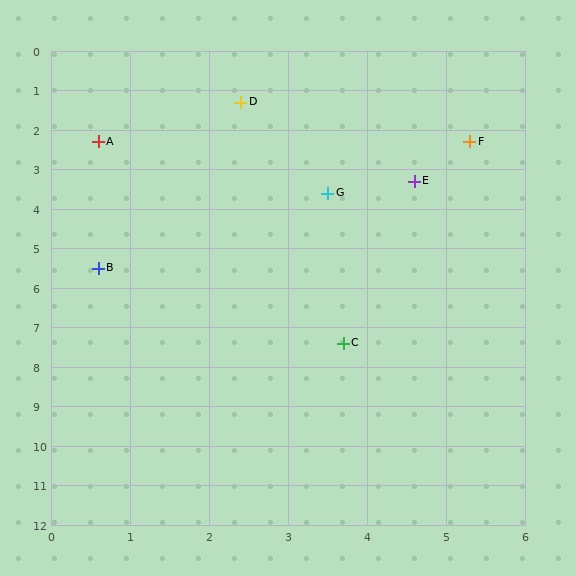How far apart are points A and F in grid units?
Points A and F are about 4.7 grid units apart.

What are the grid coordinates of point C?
Point C is at approximately (3.7, 7.4).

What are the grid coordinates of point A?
Point A is at approximately (0.6, 2.3).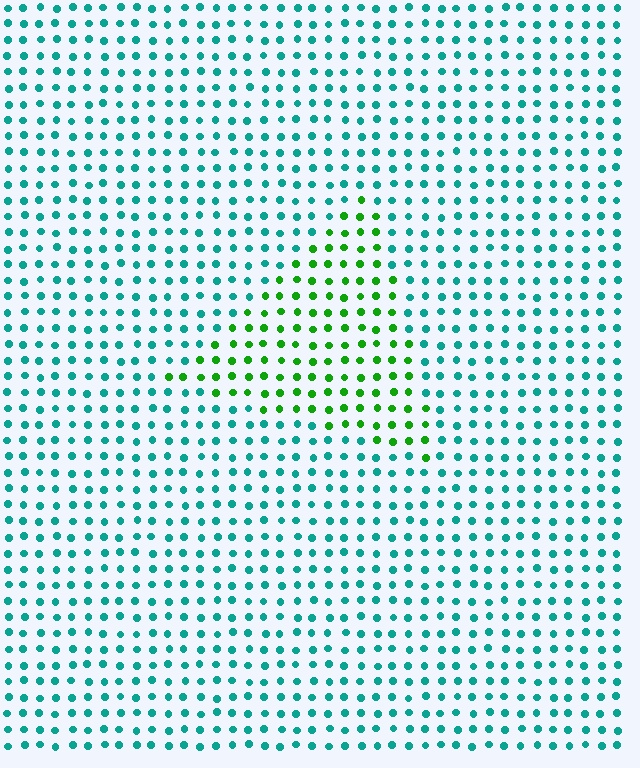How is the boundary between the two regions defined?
The boundary is defined purely by a slight shift in hue (about 54 degrees). Spacing, size, and orientation are identical on both sides.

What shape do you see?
I see a triangle.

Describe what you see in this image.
The image is filled with small teal elements in a uniform arrangement. A triangle-shaped region is visible where the elements are tinted to a slightly different hue, forming a subtle color boundary.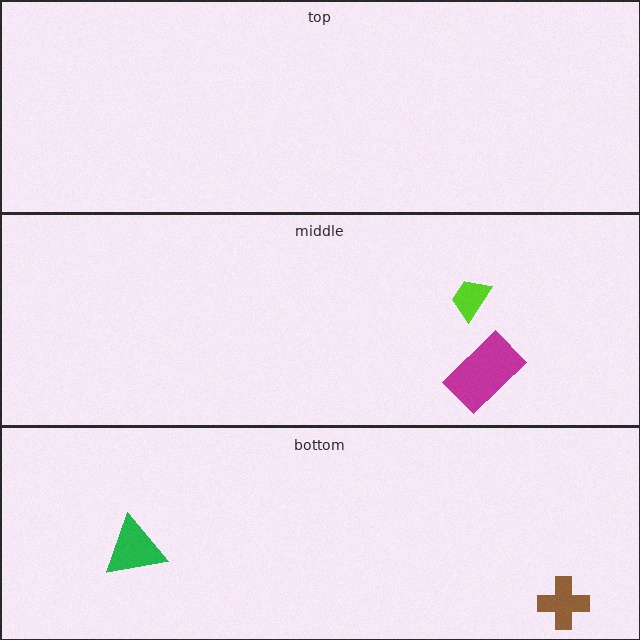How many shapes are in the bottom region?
2.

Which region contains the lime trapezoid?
The middle region.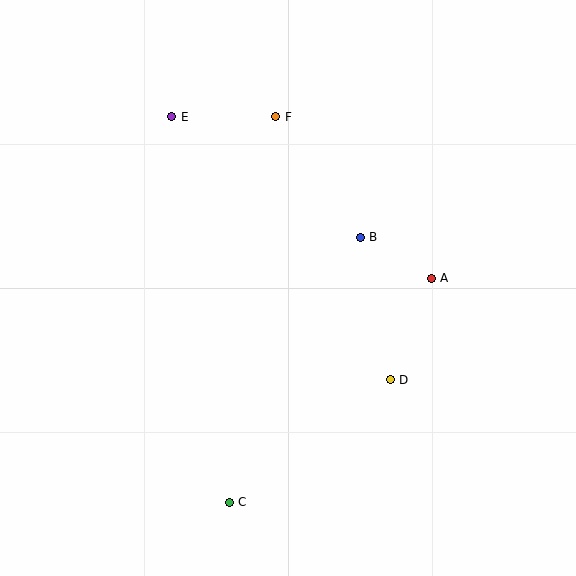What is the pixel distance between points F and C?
The distance between F and C is 388 pixels.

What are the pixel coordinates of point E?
Point E is at (172, 117).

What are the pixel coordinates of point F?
Point F is at (276, 117).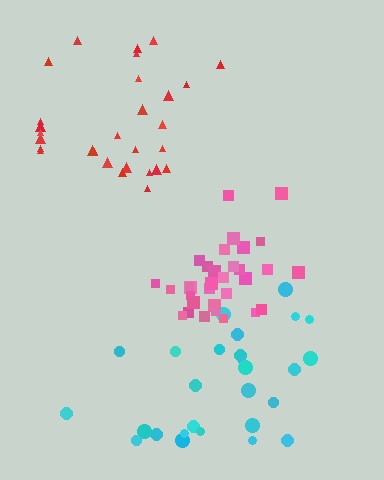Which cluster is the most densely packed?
Pink.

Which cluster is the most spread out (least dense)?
Cyan.